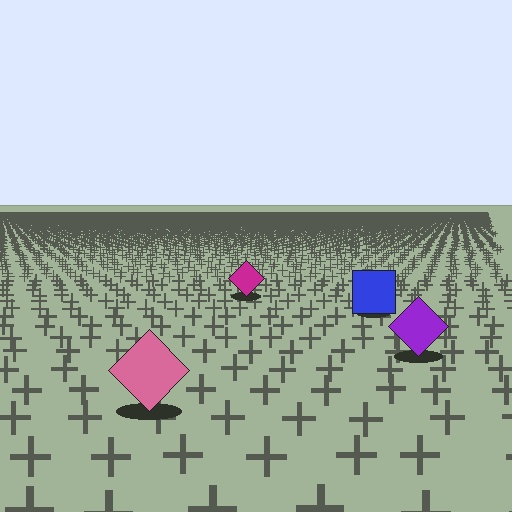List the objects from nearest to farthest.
From nearest to farthest: the pink diamond, the purple diamond, the blue square, the magenta diamond.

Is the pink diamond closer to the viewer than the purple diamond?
Yes. The pink diamond is closer — you can tell from the texture gradient: the ground texture is coarser near it.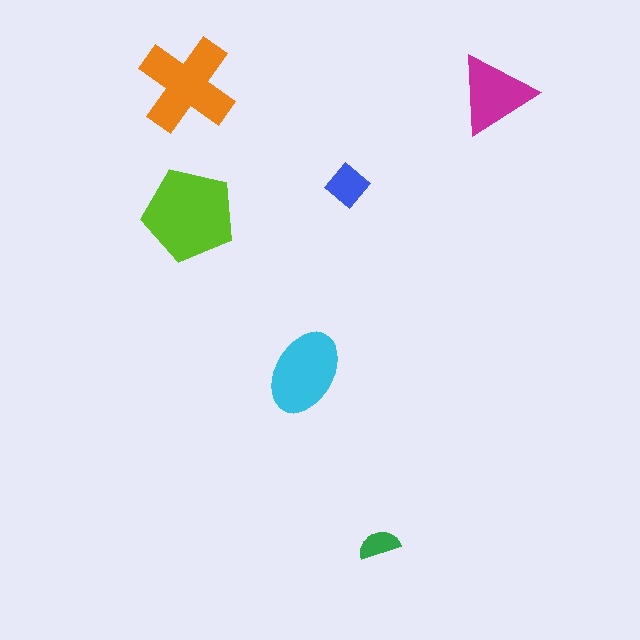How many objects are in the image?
There are 6 objects in the image.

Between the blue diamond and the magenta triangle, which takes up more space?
The magenta triangle.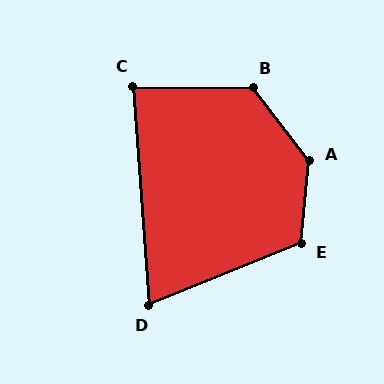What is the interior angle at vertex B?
Approximately 128 degrees (obtuse).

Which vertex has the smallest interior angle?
D, at approximately 72 degrees.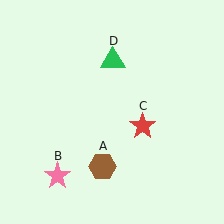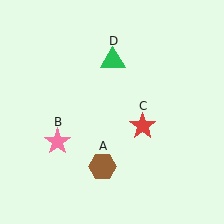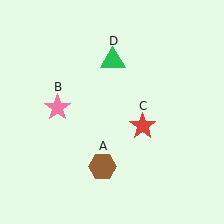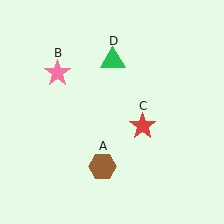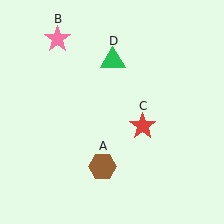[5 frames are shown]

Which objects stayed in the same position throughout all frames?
Brown hexagon (object A) and red star (object C) and green triangle (object D) remained stationary.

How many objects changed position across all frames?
1 object changed position: pink star (object B).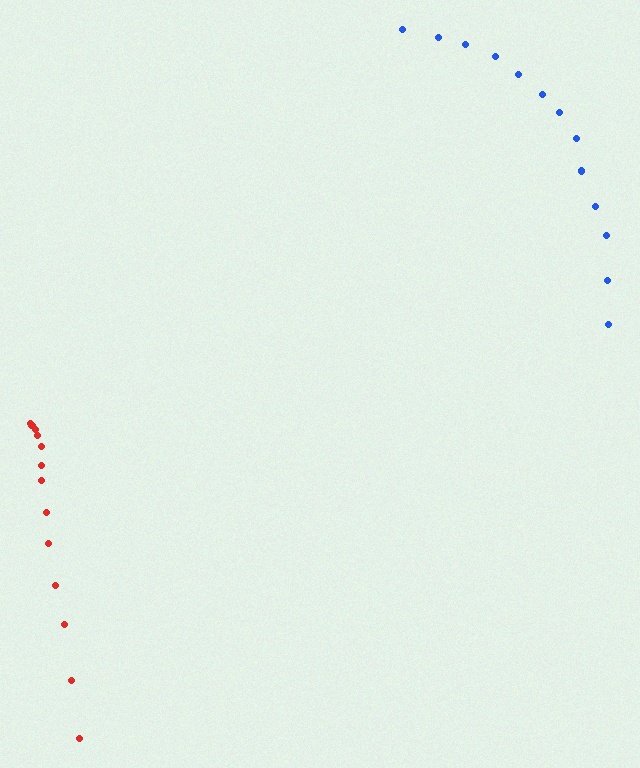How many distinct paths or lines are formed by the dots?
There are 2 distinct paths.